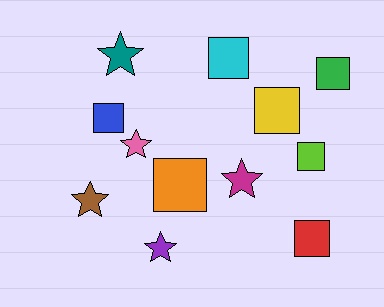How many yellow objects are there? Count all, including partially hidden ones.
There is 1 yellow object.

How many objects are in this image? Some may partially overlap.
There are 12 objects.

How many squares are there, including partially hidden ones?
There are 7 squares.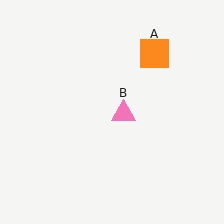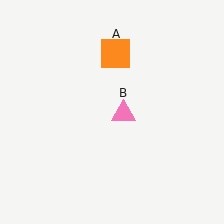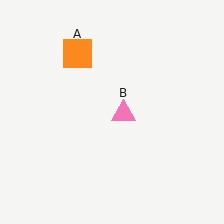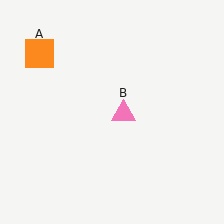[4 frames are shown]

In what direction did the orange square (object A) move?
The orange square (object A) moved left.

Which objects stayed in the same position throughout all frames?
Pink triangle (object B) remained stationary.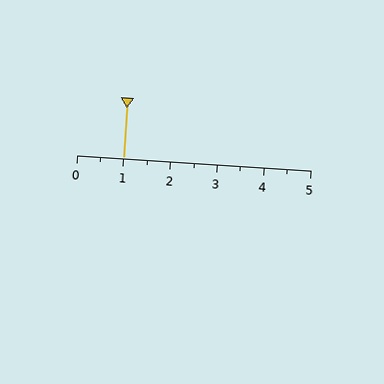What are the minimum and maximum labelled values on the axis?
The axis runs from 0 to 5.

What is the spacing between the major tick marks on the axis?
The major ticks are spaced 1 apart.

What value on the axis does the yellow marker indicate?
The marker indicates approximately 1.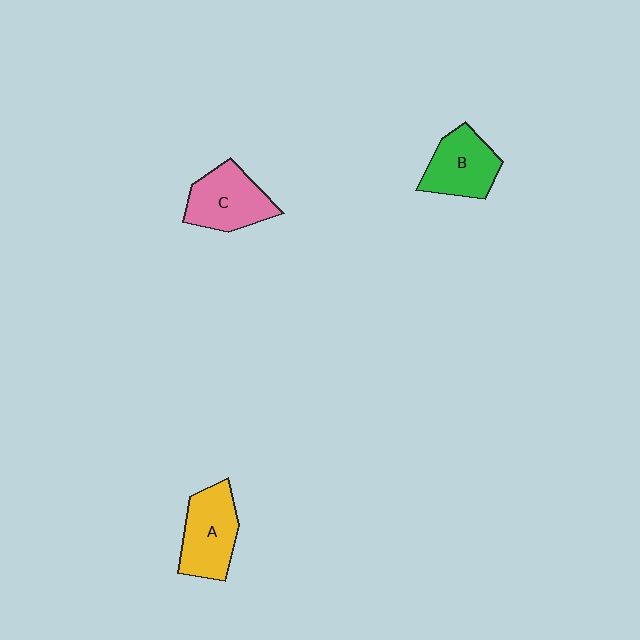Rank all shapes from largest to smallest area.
From largest to smallest: A (yellow), C (pink), B (green).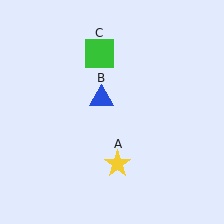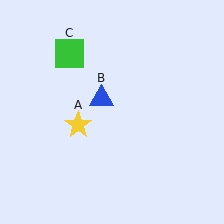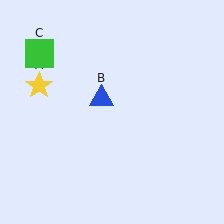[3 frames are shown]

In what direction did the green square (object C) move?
The green square (object C) moved left.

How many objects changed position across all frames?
2 objects changed position: yellow star (object A), green square (object C).